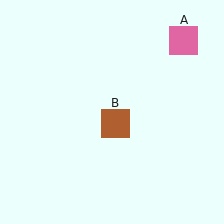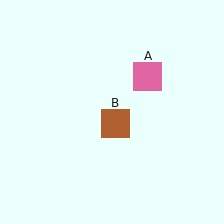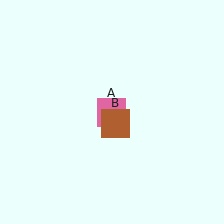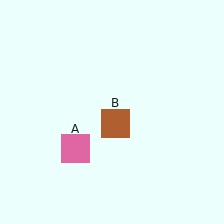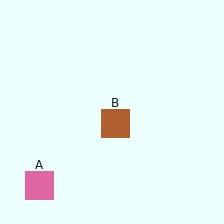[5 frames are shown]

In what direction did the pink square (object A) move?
The pink square (object A) moved down and to the left.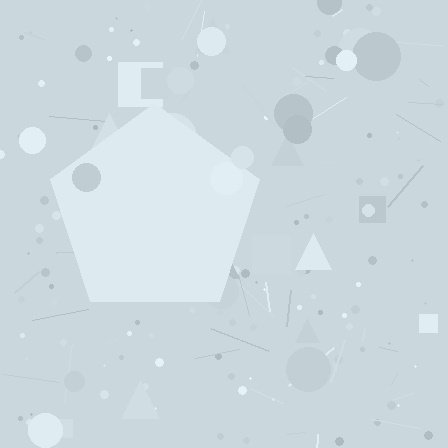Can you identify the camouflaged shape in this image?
The camouflaged shape is a pentagon.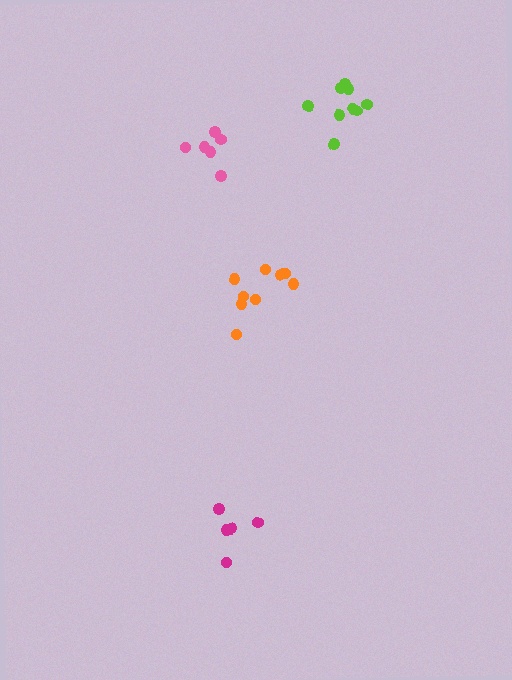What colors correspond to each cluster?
The clusters are colored: pink, lime, orange, magenta.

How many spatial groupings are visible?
There are 4 spatial groupings.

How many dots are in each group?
Group 1: 6 dots, Group 2: 9 dots, Group 3: 9 dots, Group 4: 5 dots (29 total).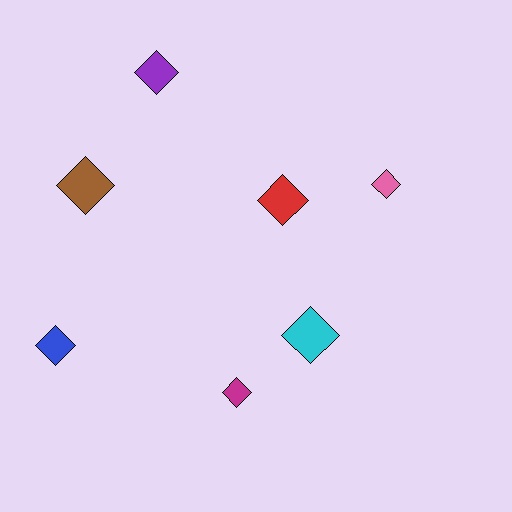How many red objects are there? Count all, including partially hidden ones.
There is 1 red object.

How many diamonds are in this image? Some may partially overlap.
There are 7 diamonds.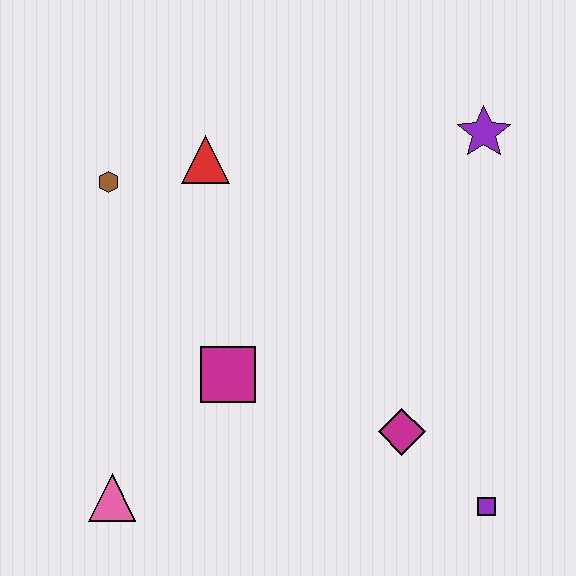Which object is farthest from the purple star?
The pink triangle is farthest from the purple star.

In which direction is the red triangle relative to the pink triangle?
The red triangle is above the pink triangle.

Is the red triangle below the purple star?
Yes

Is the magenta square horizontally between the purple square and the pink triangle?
Yes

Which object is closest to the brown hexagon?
The red triangle is closest to the brown hexagon.